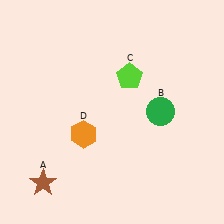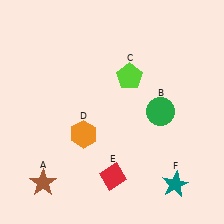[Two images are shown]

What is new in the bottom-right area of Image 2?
A red diamond (E) was added in the bottom-right area of Image 2.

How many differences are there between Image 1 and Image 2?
There are 2 differences between the two images.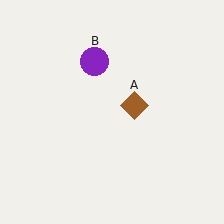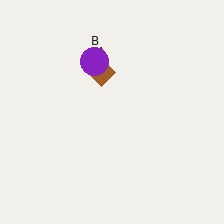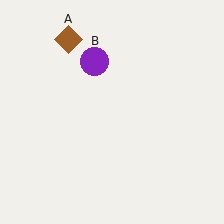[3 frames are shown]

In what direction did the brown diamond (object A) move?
The brown diamond (object A) moved up and to the left.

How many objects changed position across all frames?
1 object changed position: brown diamond (object A).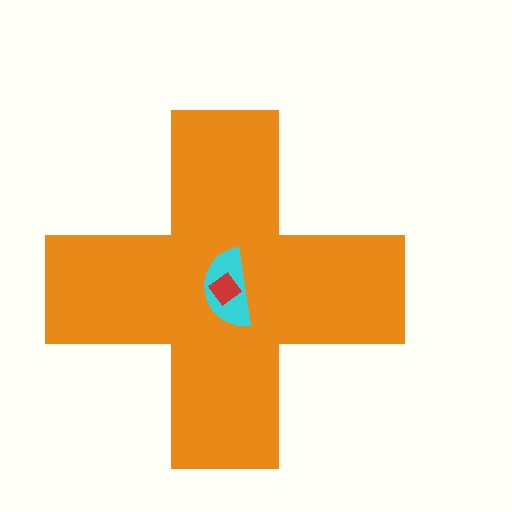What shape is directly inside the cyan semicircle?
The red diamond.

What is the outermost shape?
The orange cross.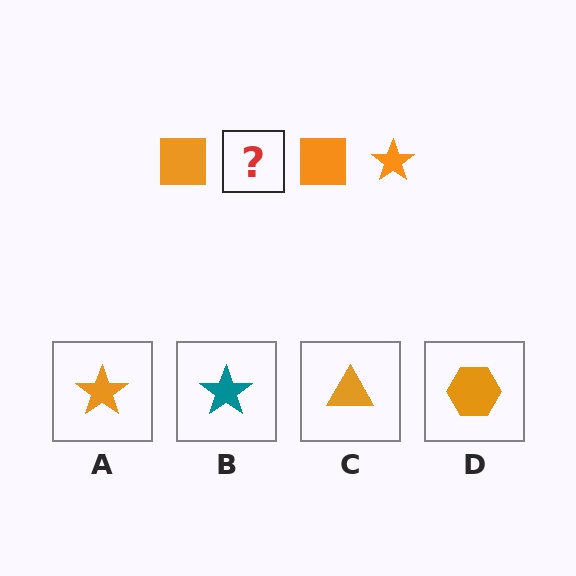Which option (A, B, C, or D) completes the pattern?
A.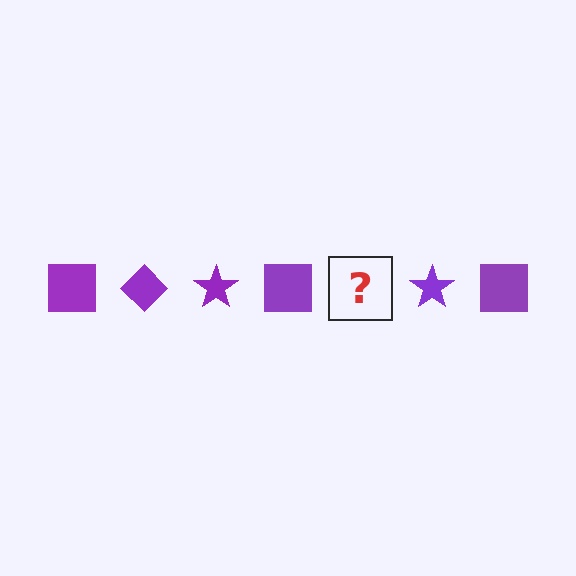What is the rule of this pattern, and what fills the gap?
The rule is that the pattern cycles through square, diamond, star shapes in purple. The gap should be filled with a purple diamond.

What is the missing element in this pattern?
The missing element is a purple diamond.